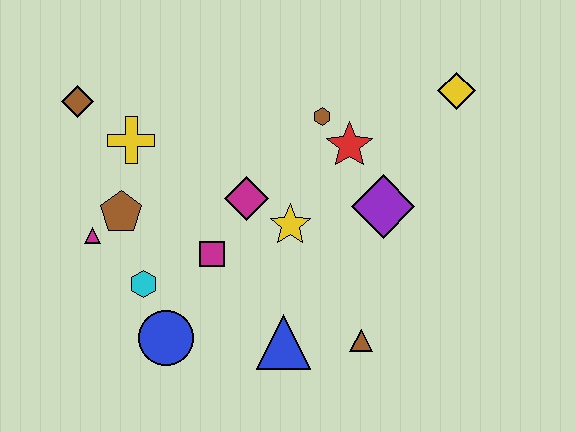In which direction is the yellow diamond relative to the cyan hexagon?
The yellow diamond is to the right of the cyan hexagon.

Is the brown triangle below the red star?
Yes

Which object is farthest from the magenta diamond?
The yellow diamond is farthest from the magenta diamond.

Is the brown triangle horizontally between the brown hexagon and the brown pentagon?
No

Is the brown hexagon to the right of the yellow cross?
Yes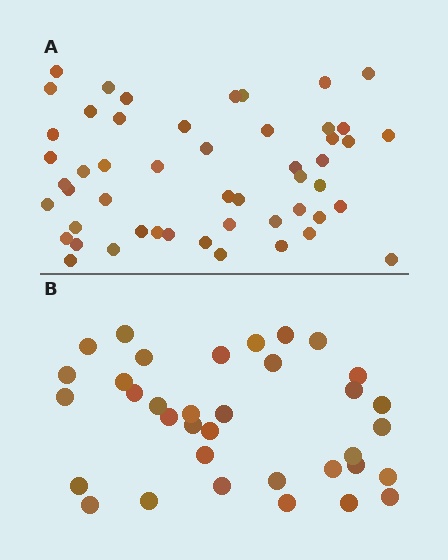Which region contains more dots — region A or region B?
Region A (the top region) has more dots.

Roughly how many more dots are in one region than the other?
Region A has approximately 15 more dots than region B.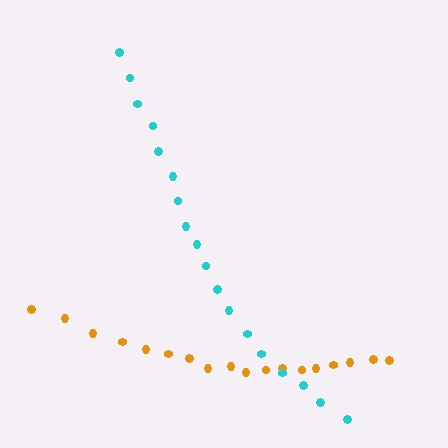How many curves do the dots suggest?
There are 2 distinct paths.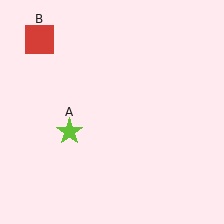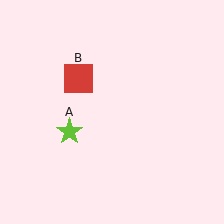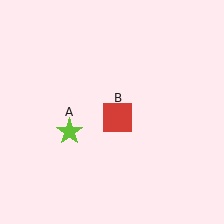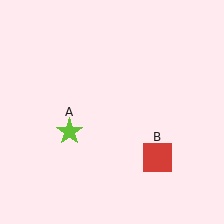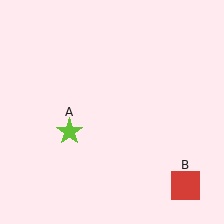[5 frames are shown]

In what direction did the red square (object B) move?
The red square (object B) moved down and to the right.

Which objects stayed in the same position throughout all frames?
Lime star (object A) remained stationary.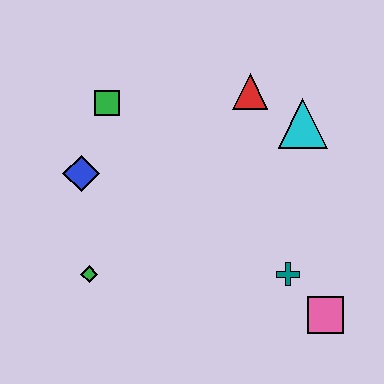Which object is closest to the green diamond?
The blue diamond is closest to the green diamond.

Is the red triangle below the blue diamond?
No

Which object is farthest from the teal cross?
The green square is farthest from the teal cross.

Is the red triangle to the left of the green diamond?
No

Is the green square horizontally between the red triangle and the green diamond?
Yes